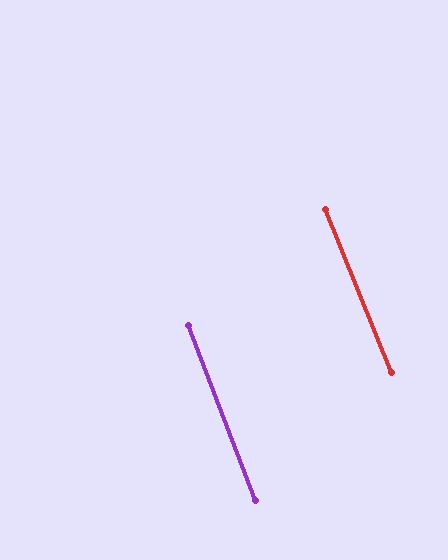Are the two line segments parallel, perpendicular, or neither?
Parallel — their directions differ by only 1.2°.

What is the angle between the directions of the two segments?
Approximately 1 degree.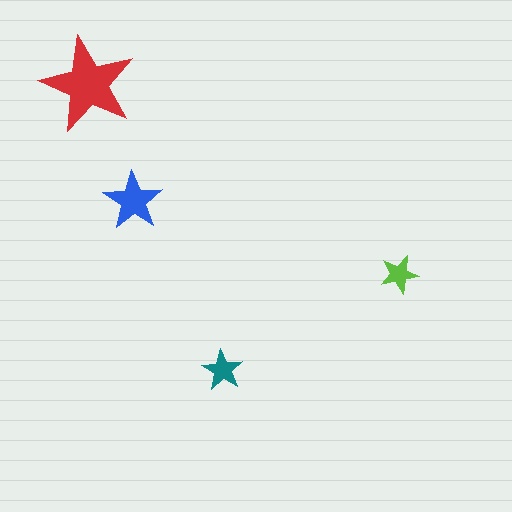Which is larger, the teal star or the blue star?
The blue one.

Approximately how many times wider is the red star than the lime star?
About 2.5 times wider.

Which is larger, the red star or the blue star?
The red one.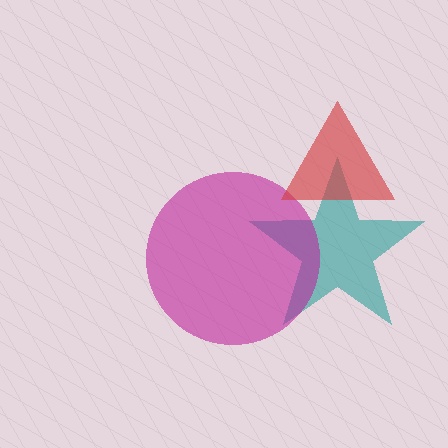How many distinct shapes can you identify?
There are 3 distinct shapes: a teal star, a magenta circle, a red triangle.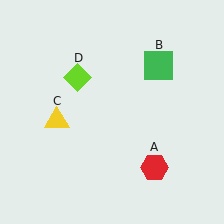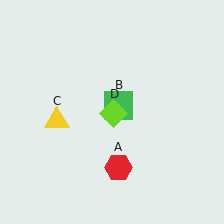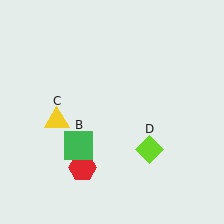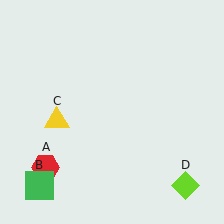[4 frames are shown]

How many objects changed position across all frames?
3 objects changed position: red hexagon (object A), green square (object B), lime diamond (object D).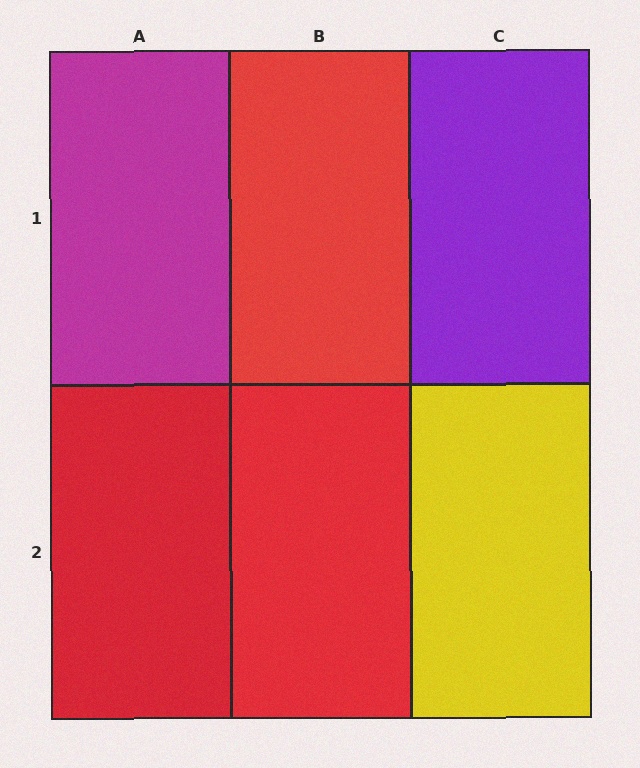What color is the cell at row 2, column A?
Red.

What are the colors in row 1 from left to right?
Magenta, red, purple.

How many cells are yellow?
1 cell is yellow.